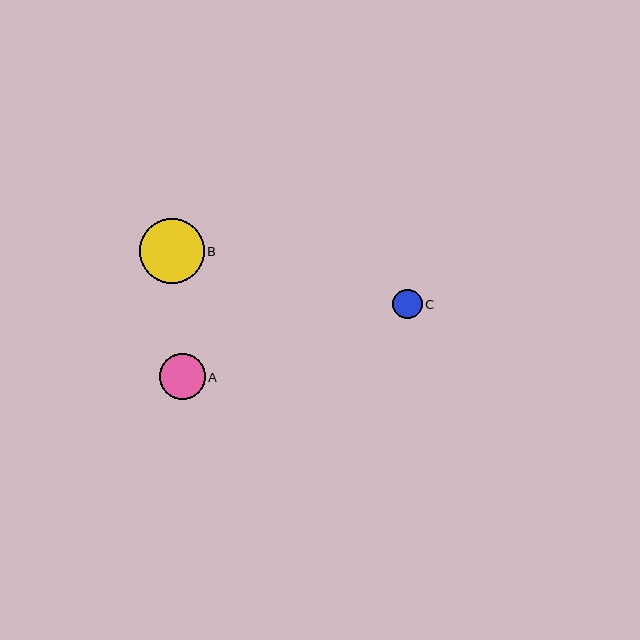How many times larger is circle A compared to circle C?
Circle A is approximately 1.6 times the size of circle C.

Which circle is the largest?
Circle B is the largest with a size of approximately 65 pixels.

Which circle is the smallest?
Circle C is the smallest with a size of approximately 29 pixels.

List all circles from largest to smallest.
From largest to smallest: B, A, C.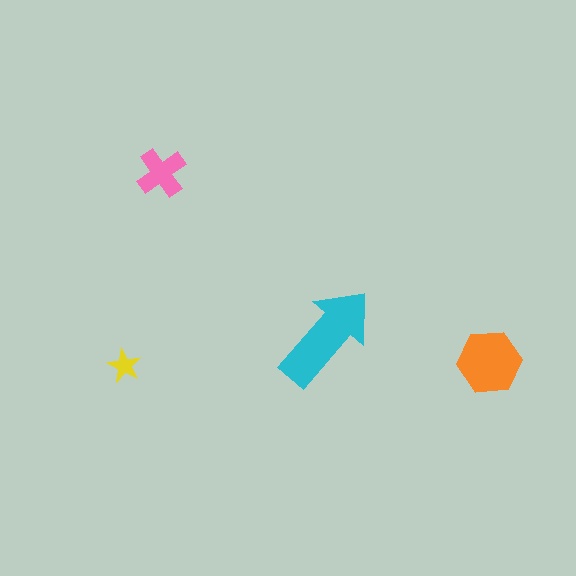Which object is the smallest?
The yellow star.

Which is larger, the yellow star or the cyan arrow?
The cyan arrow.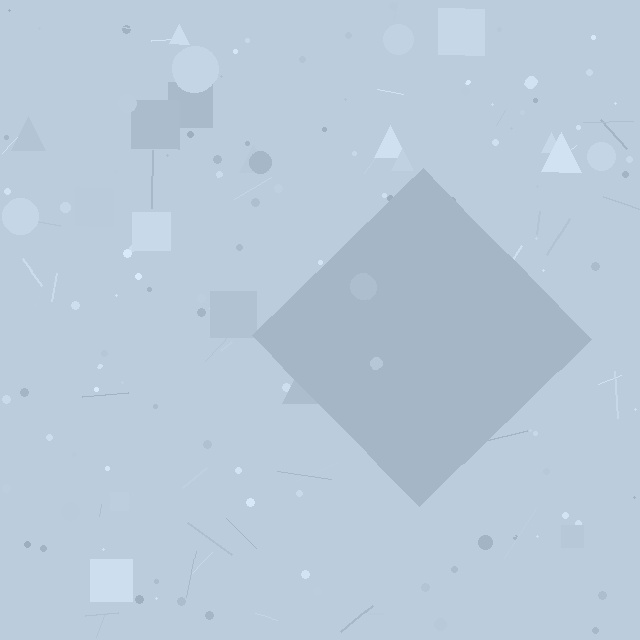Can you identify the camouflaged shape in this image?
The camouflaged shape is a diamond.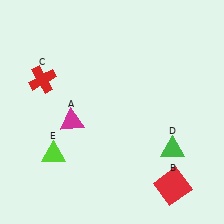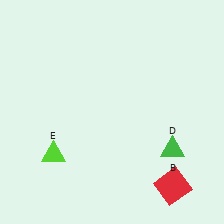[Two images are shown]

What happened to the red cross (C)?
The red cross (C) was removed in Image 2. It was in the top-left area of Image 1.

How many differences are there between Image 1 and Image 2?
There are 2 differences between the two images.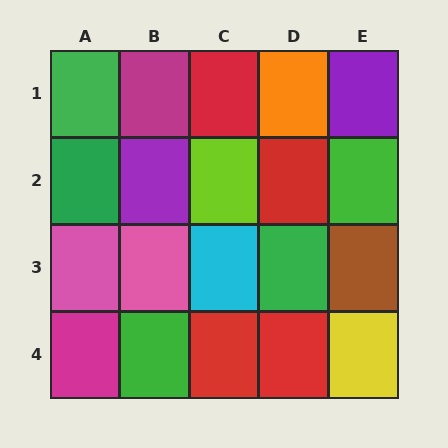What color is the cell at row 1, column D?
Orange.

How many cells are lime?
1 cell is lime.